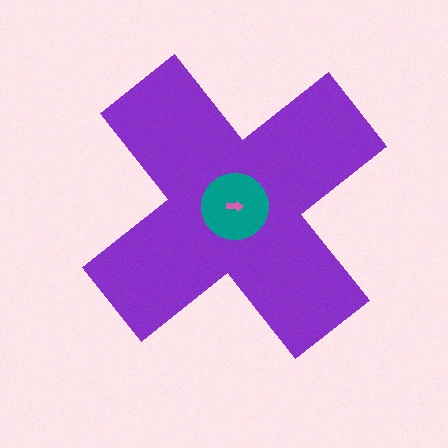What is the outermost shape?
The purple cross.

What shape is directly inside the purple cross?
The teal circle.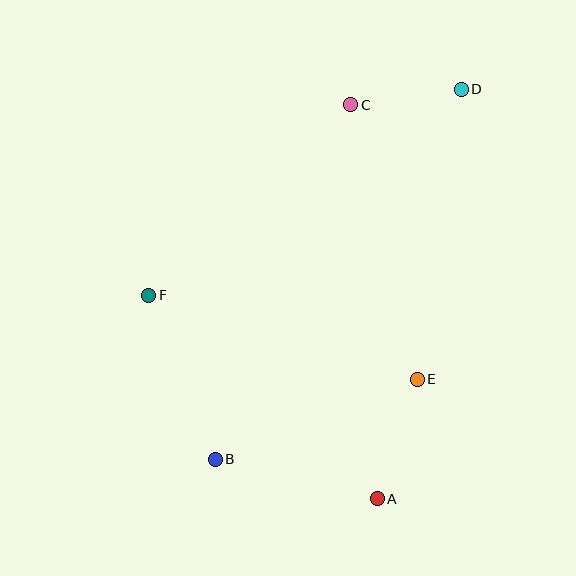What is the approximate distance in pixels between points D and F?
The distance between D and F is approximately 374 pixels.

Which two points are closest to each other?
Points C and D are closest to each other.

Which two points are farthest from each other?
Points B and D are farthest from each other.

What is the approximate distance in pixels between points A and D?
The distance between A and D is approximately 418 pixels.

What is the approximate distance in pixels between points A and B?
The distance between A and B is approximately 167 pixels.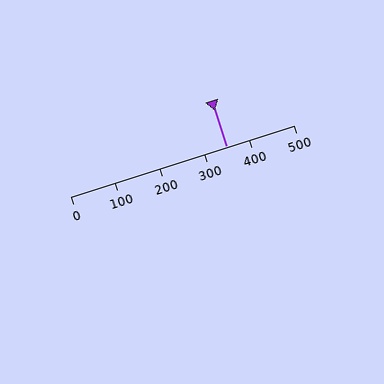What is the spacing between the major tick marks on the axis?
The major ticks are spaced 100 apart.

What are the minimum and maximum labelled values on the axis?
The axis runs from 0 to 500.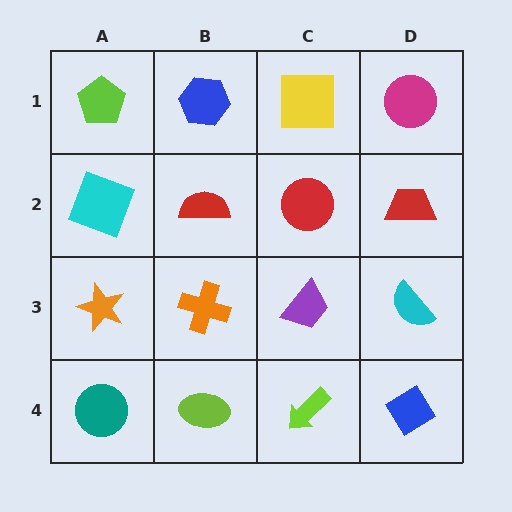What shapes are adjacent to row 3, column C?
A red circle (row 2, column C), a lime arrow (row 4, column C), an orange cross (row 3, column B), a cyan semicircle (row 3, column D).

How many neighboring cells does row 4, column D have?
2.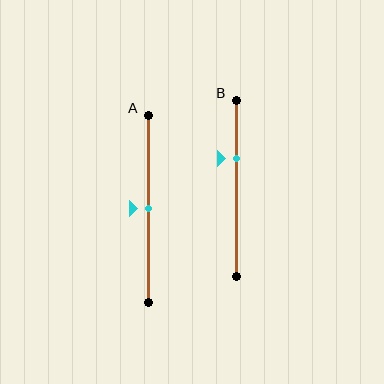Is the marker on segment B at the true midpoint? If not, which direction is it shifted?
No, the marker on segment B is shifted upward by about 17% of the segment length.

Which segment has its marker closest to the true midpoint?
Segment A has its marker closest to the true midpoint.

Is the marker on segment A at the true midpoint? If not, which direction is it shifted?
Yes, the marker on segment A is at the true midpoint.